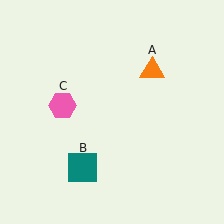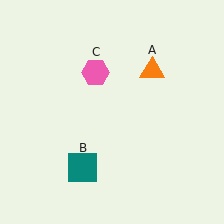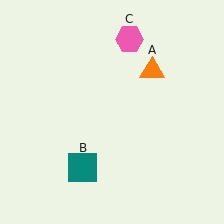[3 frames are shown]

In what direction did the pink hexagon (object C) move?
The pink hexagon (object C) moved up and to the right.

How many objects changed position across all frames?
1 object changed position: pink hexagon (object C).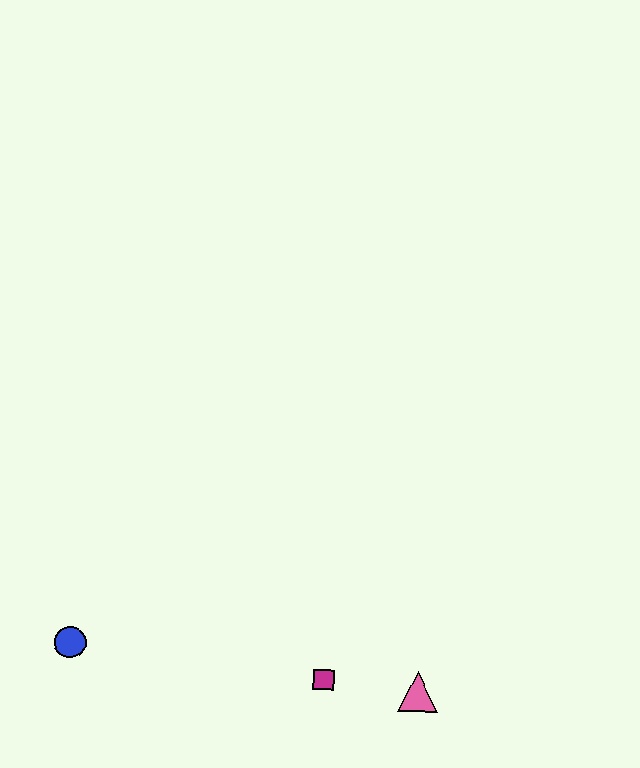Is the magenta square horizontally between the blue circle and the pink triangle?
Yes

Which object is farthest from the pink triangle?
The blue circle is farthest from the pink triangle.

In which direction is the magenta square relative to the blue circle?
The magenta square is to the right of the blue circle.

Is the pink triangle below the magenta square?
Yes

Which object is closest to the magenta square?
The pink triangle is closest to the magenta square.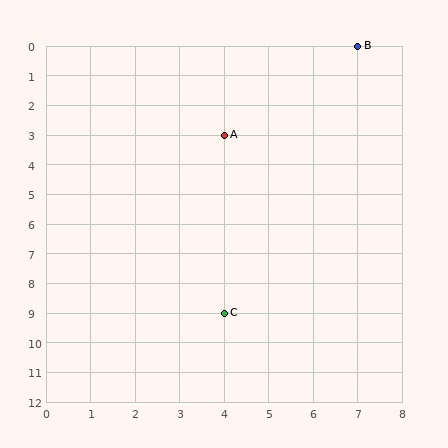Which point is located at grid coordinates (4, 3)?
Point A is at (4, 3).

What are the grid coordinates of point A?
Point A is at grid coordinates (4, 3).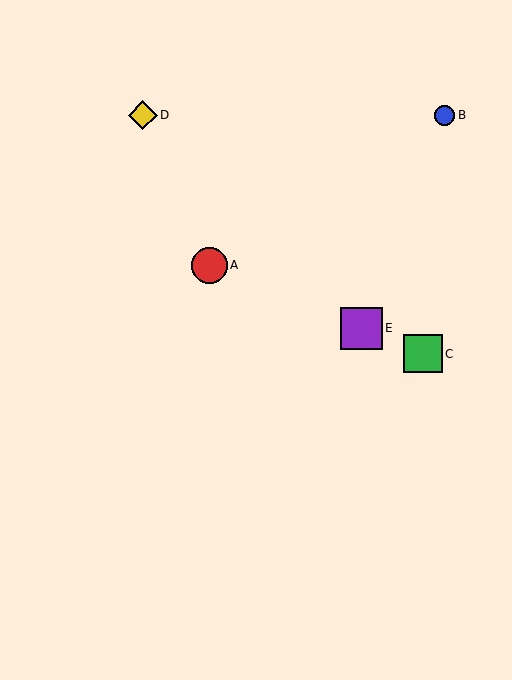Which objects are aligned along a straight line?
Objects A, C, E are aligned along a straight line.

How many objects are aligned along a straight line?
3 objects (A, C, E) are aligned along a straight line.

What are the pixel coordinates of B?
Object B is at (444, 115).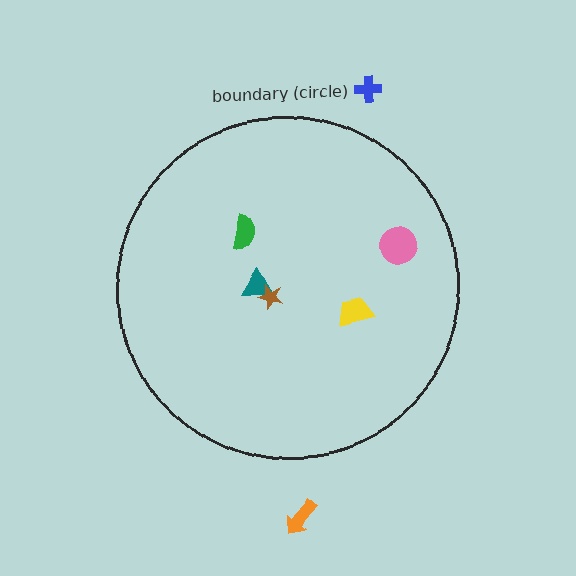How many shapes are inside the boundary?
5 inside, 2 outside.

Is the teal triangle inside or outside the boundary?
Inside.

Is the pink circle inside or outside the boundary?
Inside.